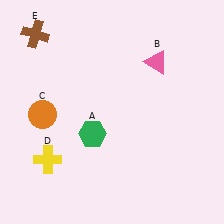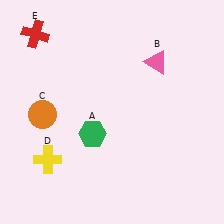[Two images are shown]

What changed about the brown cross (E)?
In Image 1, E is brown. In Image 2, it changed to red.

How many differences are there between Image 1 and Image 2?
There is 1 difference between the two images.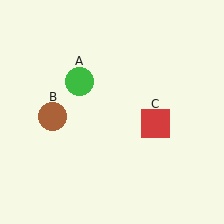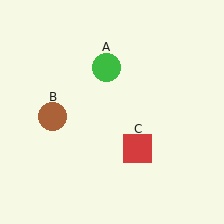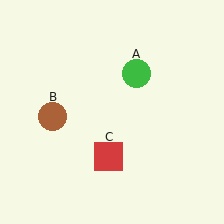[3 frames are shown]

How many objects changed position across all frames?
2 objects changed position: green circle (object A), red square (object C).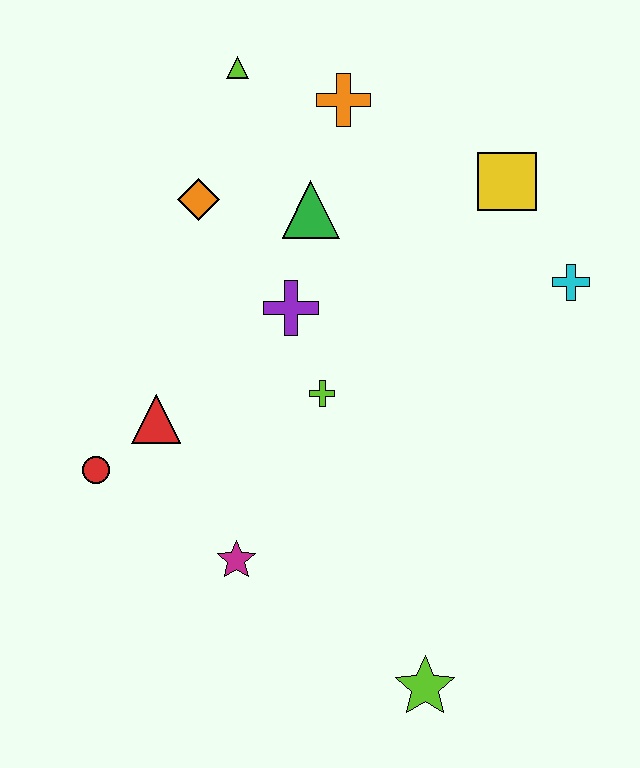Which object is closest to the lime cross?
The purple cross is closest to the lime cross.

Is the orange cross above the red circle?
Yes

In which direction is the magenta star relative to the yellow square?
The magenta star is below the yellow square.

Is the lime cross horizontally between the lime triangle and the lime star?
Yes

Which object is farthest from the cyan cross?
The red circle is farthest from the cyan cross.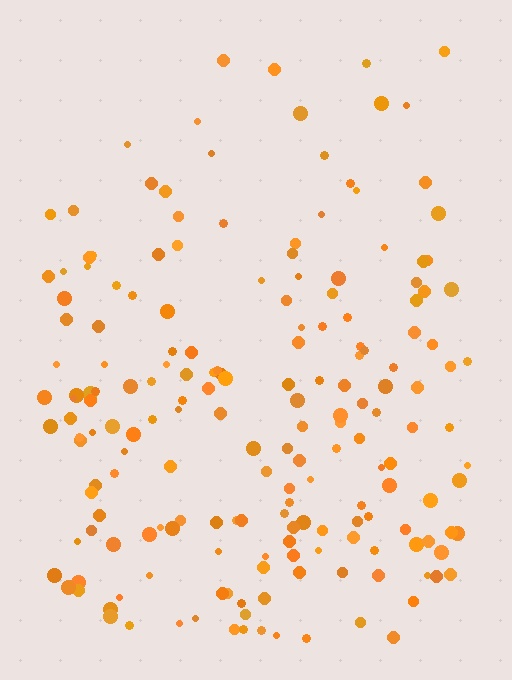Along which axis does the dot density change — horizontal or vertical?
Vertical.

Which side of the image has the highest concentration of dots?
The bottom.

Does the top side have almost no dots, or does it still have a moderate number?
Still a moderate number, just noticeably fewer than the bottom.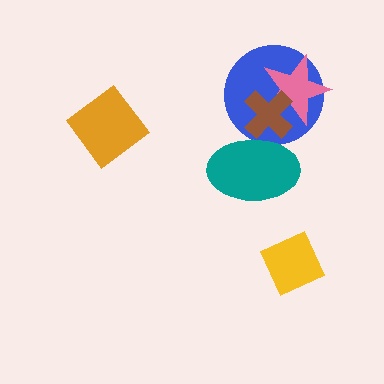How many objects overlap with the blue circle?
3 objects overlap with the blue circle.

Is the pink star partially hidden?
Yes, it is partially covered by another shape.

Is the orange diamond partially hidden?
No, no other shape covers it.